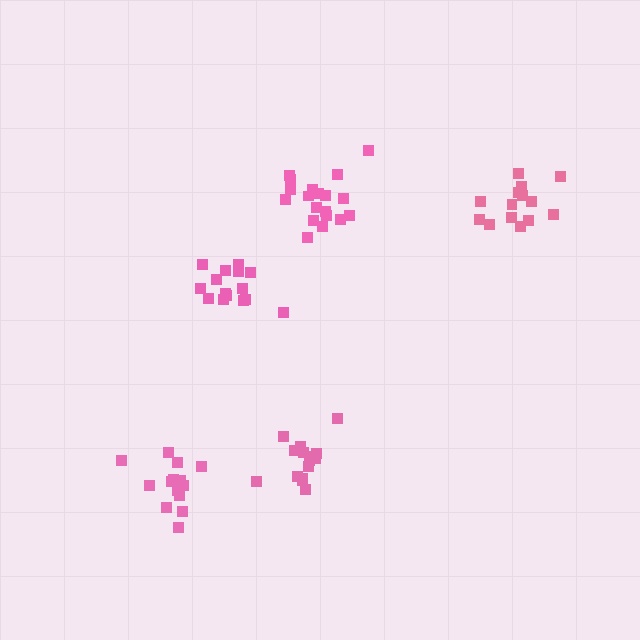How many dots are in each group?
Group 1: 14 dots, Group 2: 15 dots, Group 3: 19 dots, Group 4: 14 dots, Group 5: 16 dots (78 total).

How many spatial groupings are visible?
There are 5 spatial groupings.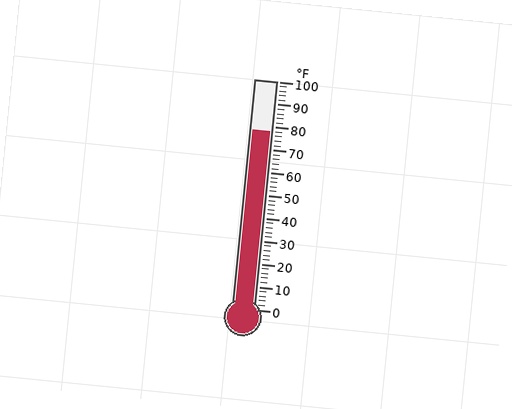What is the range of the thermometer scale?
The thermometer scale ranges from 0°F to 100°F.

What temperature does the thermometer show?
The thermometer shows approximately 78°F.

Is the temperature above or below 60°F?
The temperature is above 60°F.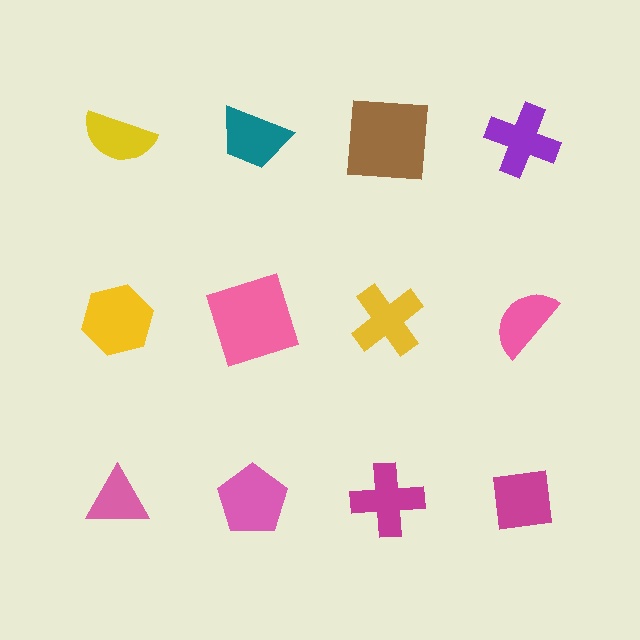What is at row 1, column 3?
A brown square.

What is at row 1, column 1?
A yellow semicircle.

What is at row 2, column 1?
A yellow hexagon.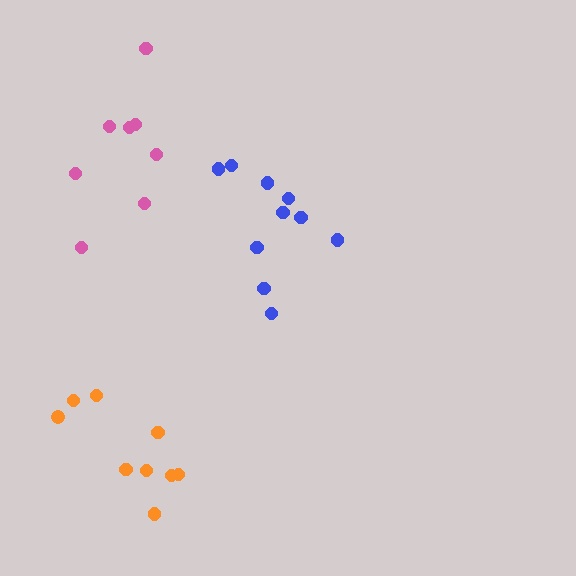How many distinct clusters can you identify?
There are 3 distinct clusters.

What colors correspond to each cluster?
The clusters are colored: orange, blue, pink.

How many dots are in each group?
Group 1: 9 dots, Group 2: 10 dots, Group 3: 8 dots (27 total).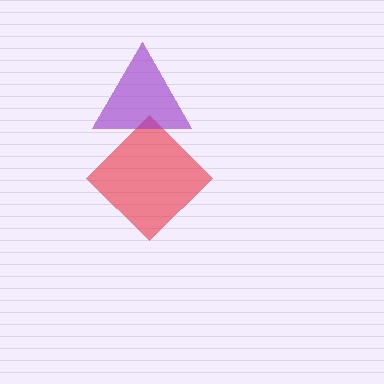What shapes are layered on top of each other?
The layered shapes are: a red diamond, a purple triangle.